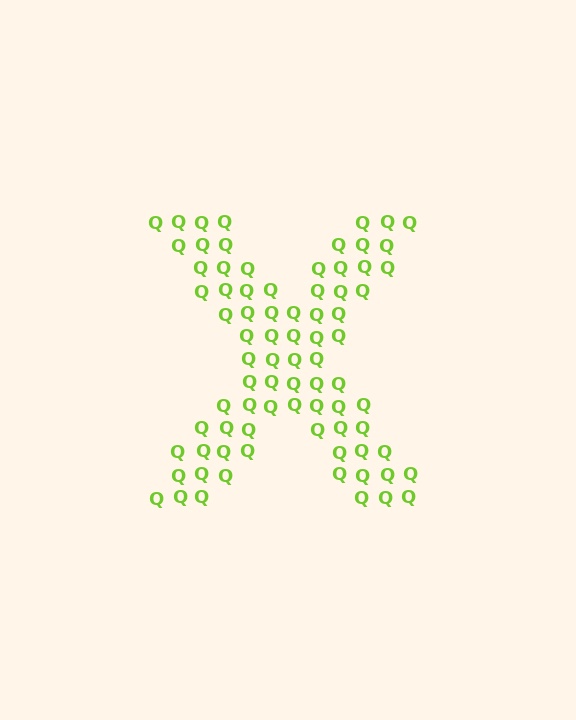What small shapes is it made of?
It is made of small letter Q's.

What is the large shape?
The large shape is the letter X.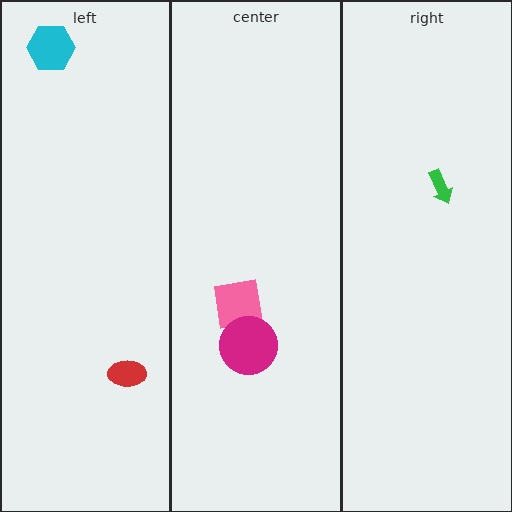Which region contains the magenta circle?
The center region.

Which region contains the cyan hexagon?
The left region.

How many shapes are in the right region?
1.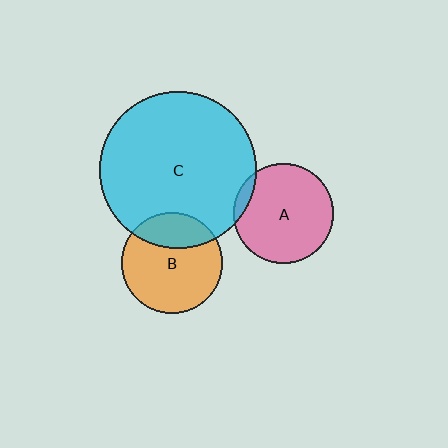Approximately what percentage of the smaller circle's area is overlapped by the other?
Approximately 25%.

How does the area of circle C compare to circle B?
Approximately 2.4 times.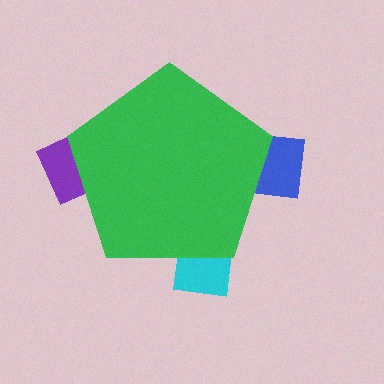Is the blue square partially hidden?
Yes, the blue square is partially hidden behind the green pentagon.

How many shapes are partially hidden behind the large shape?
3 shapes are partially hidden.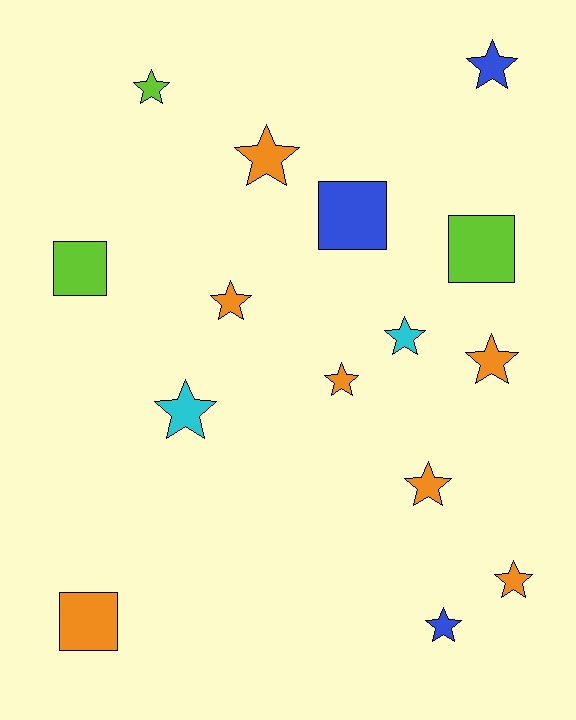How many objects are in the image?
There are 15 objects.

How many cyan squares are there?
There are no cyan squares.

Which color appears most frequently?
Orange, with 7 objects.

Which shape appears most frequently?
Star, with 11 objects.